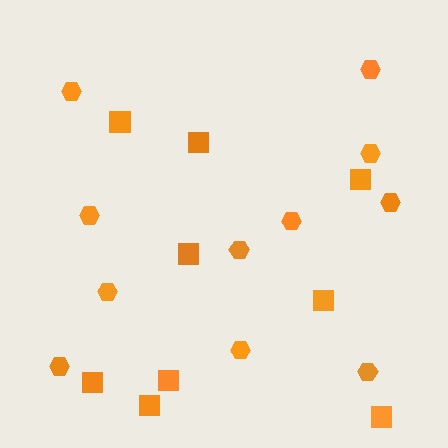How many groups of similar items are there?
There are 2 groups: one group of hexagons (11) and one group of squares (9).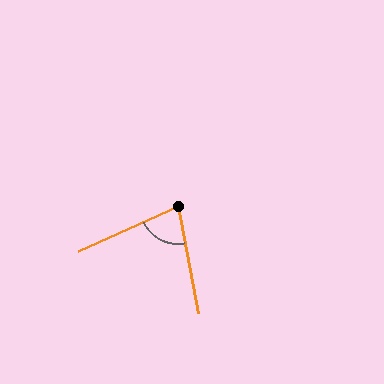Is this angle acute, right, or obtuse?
It is acute.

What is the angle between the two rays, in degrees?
Approximately 77 degrees.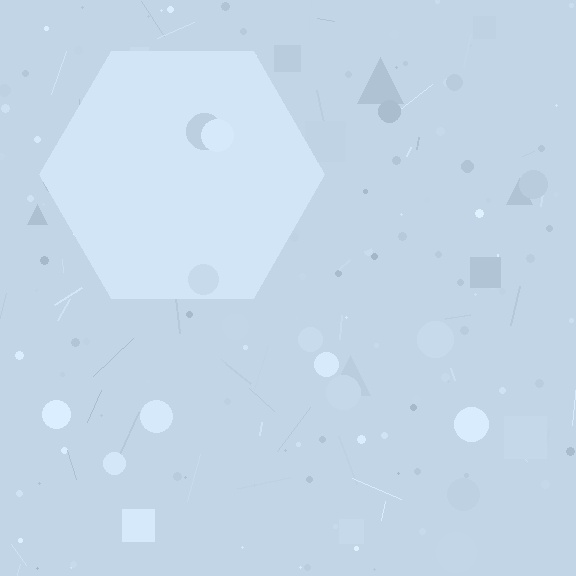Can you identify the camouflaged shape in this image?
The camouflaged shape is a hexagon.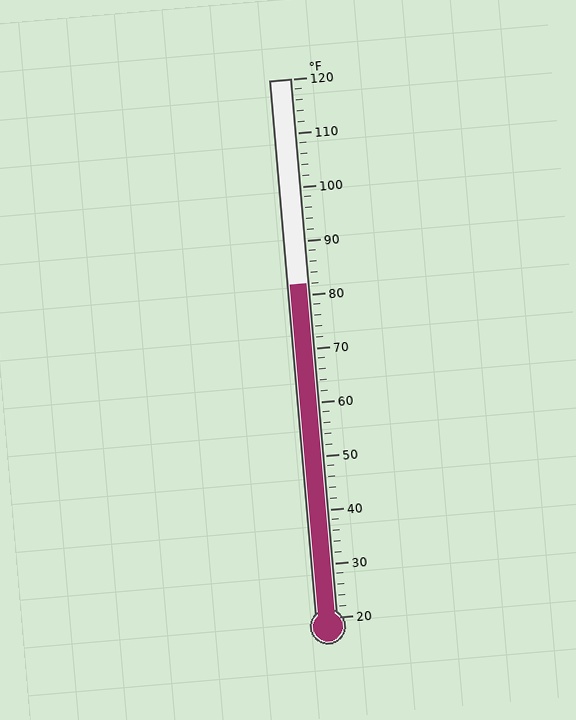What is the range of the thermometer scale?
The thermometer scale ranges from 20°F to 120°F.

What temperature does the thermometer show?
The thermometer shows approximately 82°F.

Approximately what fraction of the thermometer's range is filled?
The thermometer is filled to approximately 60% of its range.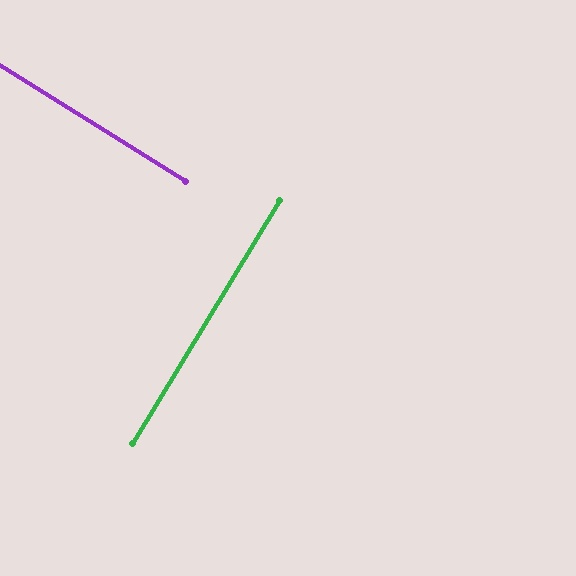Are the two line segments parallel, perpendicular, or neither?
Perpendicular — they meet at approximately 89°.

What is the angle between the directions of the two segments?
Approximately 89 degrees.